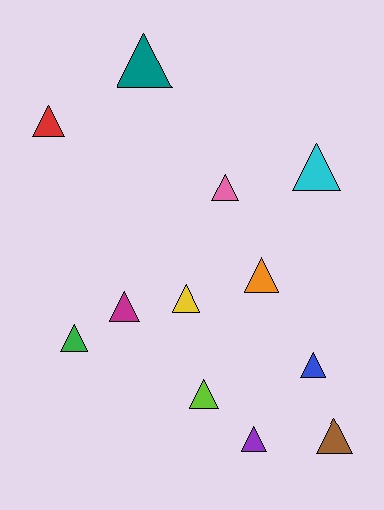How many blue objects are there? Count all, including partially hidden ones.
There is 1 blue object.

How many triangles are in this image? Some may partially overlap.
There are 12 triangles.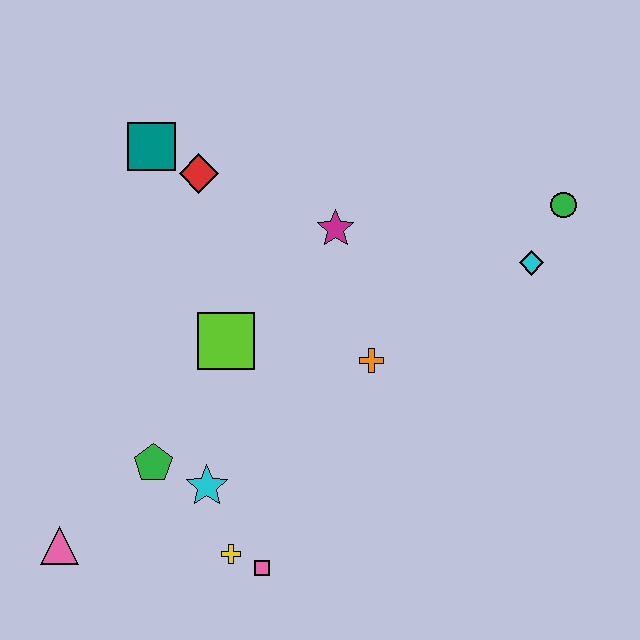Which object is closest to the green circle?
The cyan diamond is closest to the green circle.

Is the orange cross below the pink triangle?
No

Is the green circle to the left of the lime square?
No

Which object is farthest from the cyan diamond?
The pink triangle is farthest from the cyan diamond.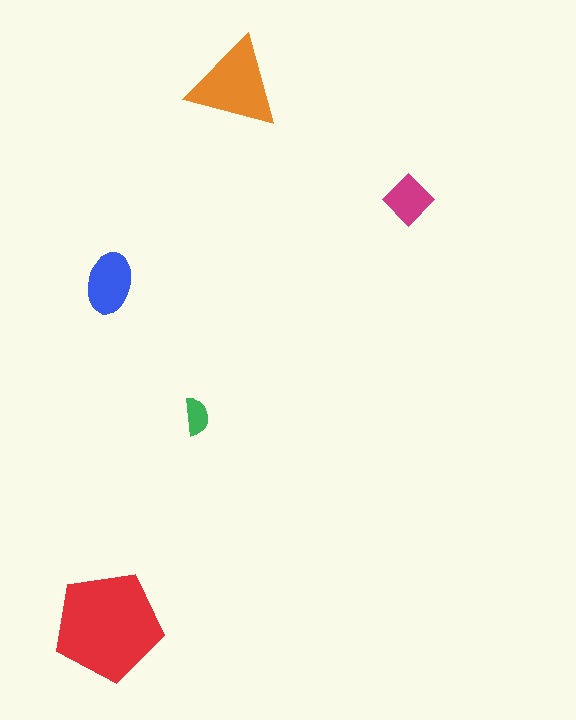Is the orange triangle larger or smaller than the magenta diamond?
Larger.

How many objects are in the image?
There are 5 objects in the image.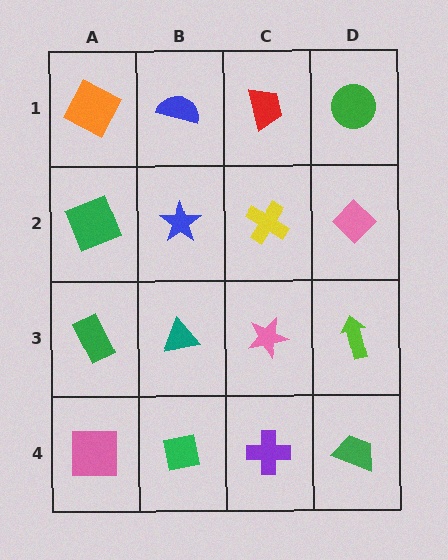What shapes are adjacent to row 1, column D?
A pink diamond (row 2, column D), a red trapezoid (row 1, column C).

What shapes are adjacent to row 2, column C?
A red trapezoid (row 1, column C), a pink star (row 3, column C), a blue star (row 2, column B), a pink diamond (row 2, column D).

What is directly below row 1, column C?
A yellow cross.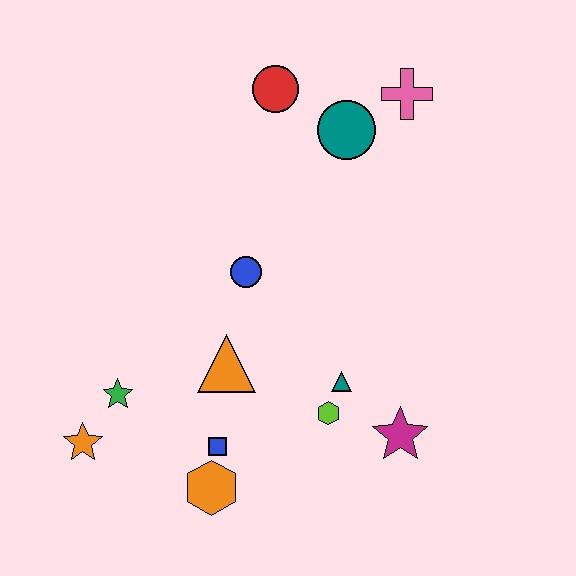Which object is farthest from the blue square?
The pink cross is farthest from the blue square.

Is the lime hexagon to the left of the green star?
No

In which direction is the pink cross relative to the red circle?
The pink cross is to the right of the red circle.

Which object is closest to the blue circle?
The orange triangle is closest to the blue circle.